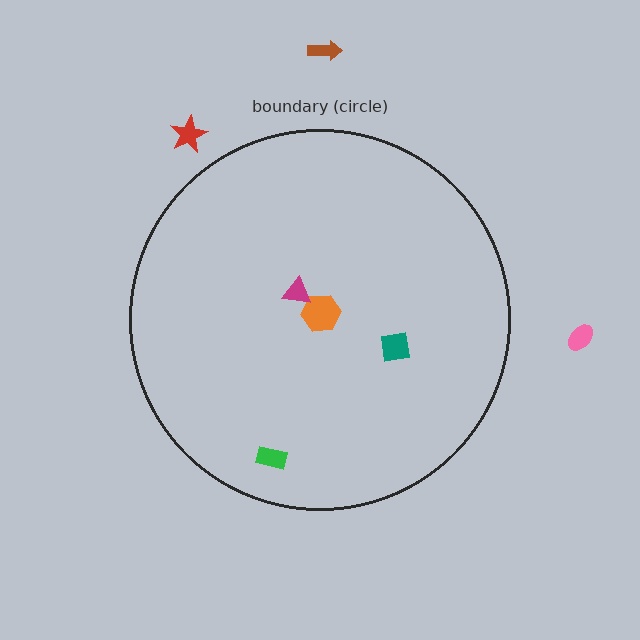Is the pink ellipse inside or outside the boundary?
Outside.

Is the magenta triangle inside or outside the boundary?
Inside.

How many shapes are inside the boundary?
4 inside, 3 outside.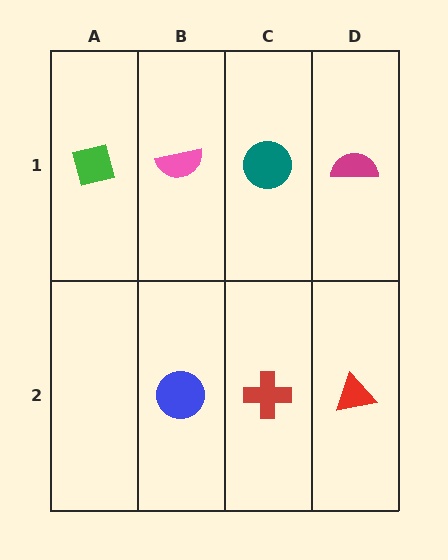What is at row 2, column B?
A blue circle.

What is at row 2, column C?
A red cross.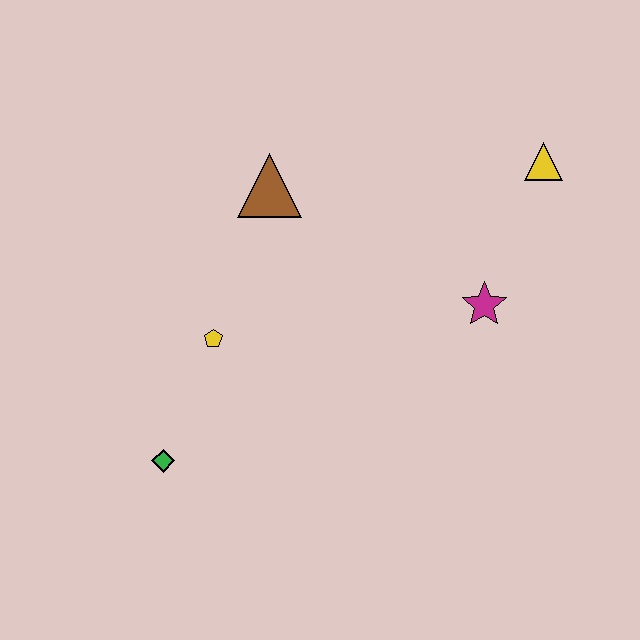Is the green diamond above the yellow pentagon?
No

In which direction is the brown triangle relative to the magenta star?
The brown triangle is to the left of the magenta star.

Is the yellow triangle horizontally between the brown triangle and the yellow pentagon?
No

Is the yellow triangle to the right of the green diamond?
Yes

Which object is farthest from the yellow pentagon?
The yellow triangle is farthest from the yellow pentagon.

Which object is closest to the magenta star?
The yellow triangle is closest to the magenta star.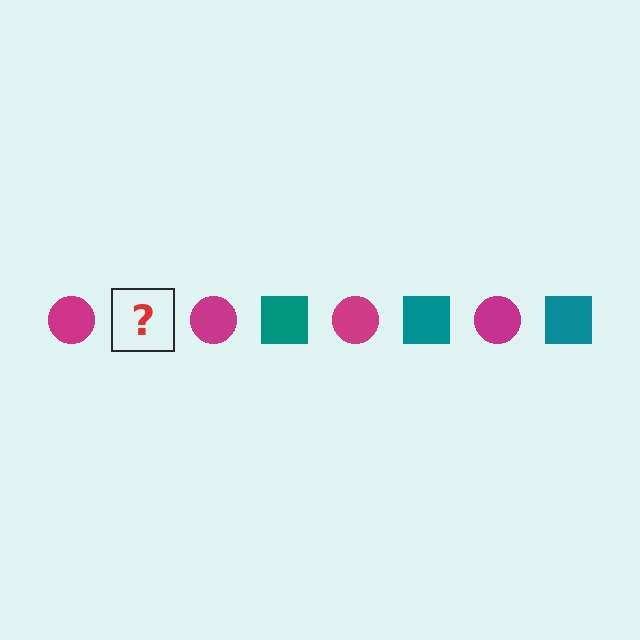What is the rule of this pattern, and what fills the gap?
The rule is that the pattern alternates between magenta circle and teal square. The gap should be filled with a teal square.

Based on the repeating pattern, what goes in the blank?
The blank should be a teal square.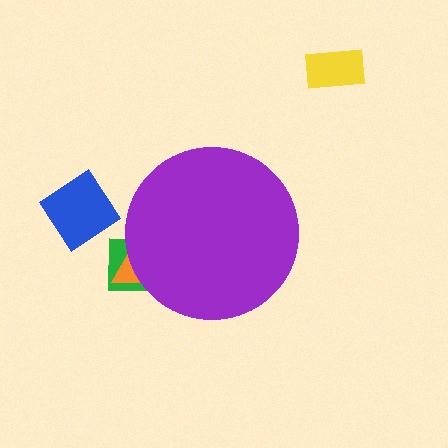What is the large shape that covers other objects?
A purple circle.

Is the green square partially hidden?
Yes, the green square is partially hidden behind the purple circle.